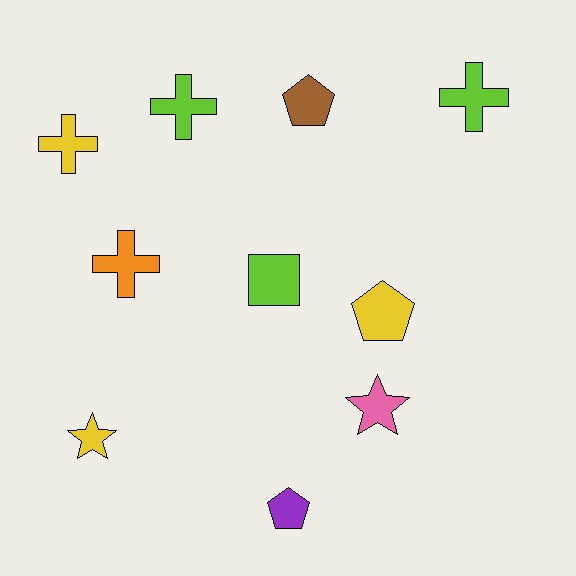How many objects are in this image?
There are 10 objects.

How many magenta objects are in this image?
There are no magenta objects.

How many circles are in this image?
There are no circles.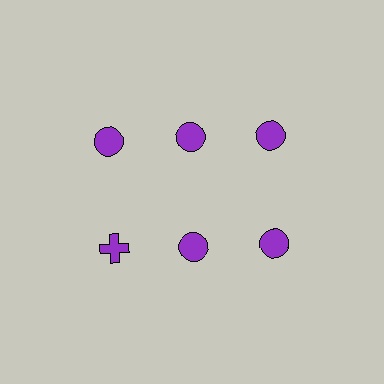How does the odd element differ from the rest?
It has a different shape: cross instead of circle.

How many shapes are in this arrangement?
There are 6 shapes arranged in a grid pattern.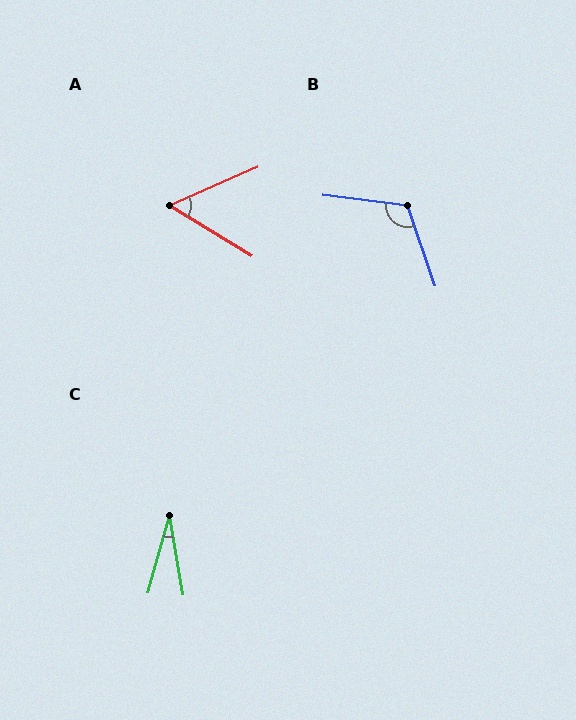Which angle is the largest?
B, at approximately 116 degrees.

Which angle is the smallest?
C, at approximately 25 degrees.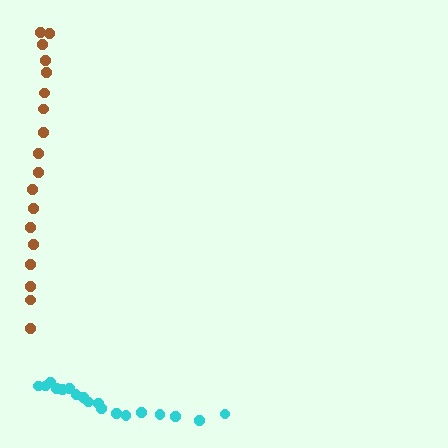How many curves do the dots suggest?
There are 2 distinct paths.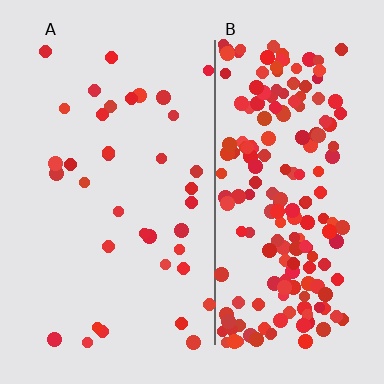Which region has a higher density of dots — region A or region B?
B (the right).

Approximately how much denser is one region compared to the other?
Approximately 5.4× — region B over region A.